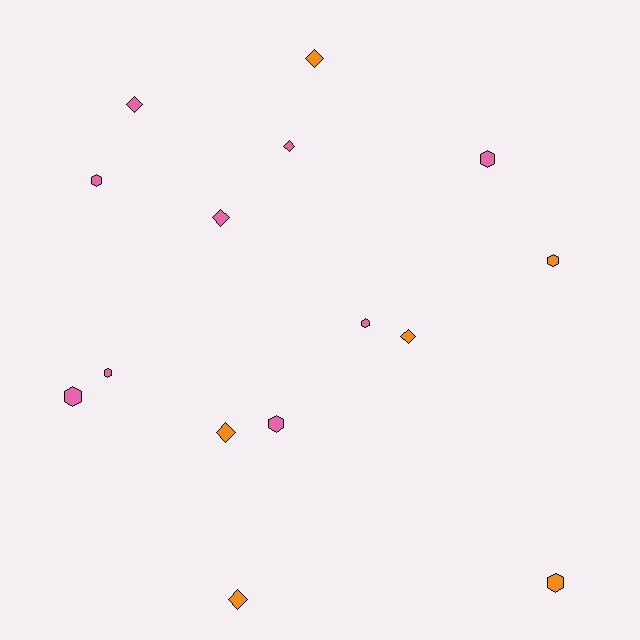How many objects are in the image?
There are 15 objects.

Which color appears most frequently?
Pink, with 9 objects.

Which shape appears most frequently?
Hexagon, with 8 objects.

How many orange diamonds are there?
There are 4 orange diamonds.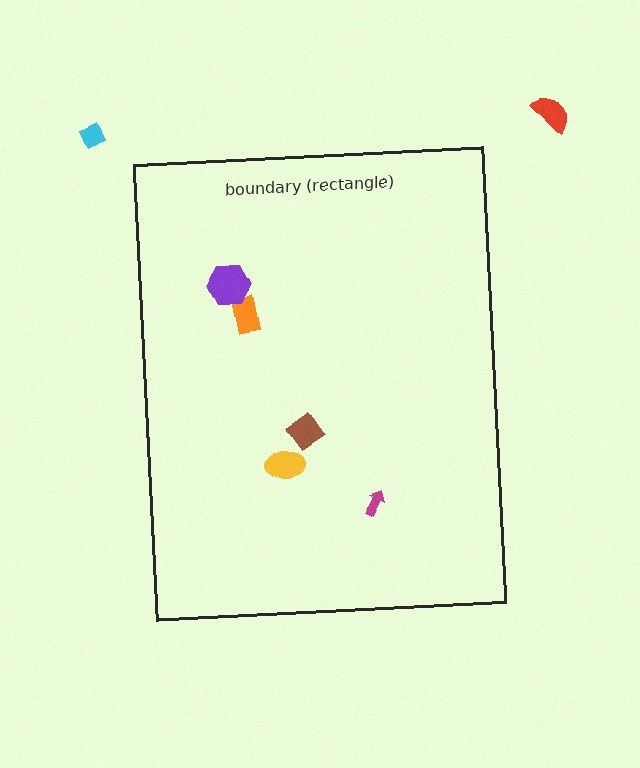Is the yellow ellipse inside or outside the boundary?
Inside.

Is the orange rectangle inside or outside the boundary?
Inside.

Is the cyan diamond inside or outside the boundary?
Outside.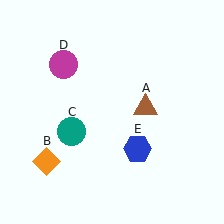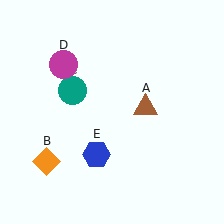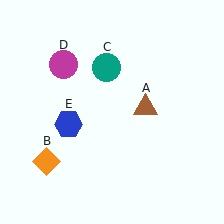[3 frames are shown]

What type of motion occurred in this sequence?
The teal circle (object C), blue hexagon (object E) rotated clockwise around the center of the scene.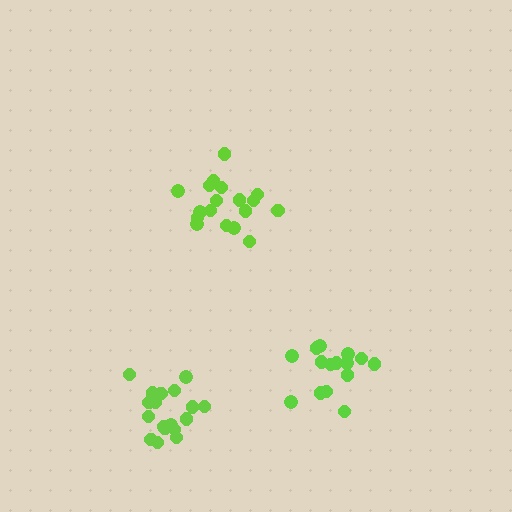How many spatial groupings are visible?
There are 3 spatial groupings.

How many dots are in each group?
Group 1: 18 dots, Group 2: 15 dots, Group 3: 18 dots (51 total).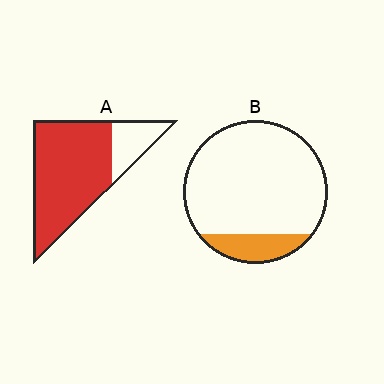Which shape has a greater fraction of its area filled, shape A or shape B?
Shape A.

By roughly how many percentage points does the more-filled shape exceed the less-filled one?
By roughly 65 percentage points (A over B).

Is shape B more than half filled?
No.